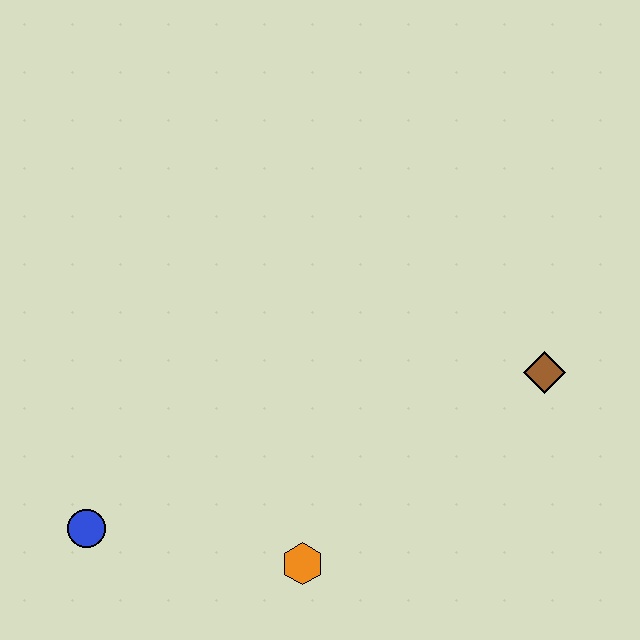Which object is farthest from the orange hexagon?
The brown diamond is farthest from the orange hexagon.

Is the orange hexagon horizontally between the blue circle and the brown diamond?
Yes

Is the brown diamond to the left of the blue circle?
No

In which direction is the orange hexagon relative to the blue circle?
The orange hexagon is to the right of the blue circle.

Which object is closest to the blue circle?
The orange hexagon is closest to the blue circle.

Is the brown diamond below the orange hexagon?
No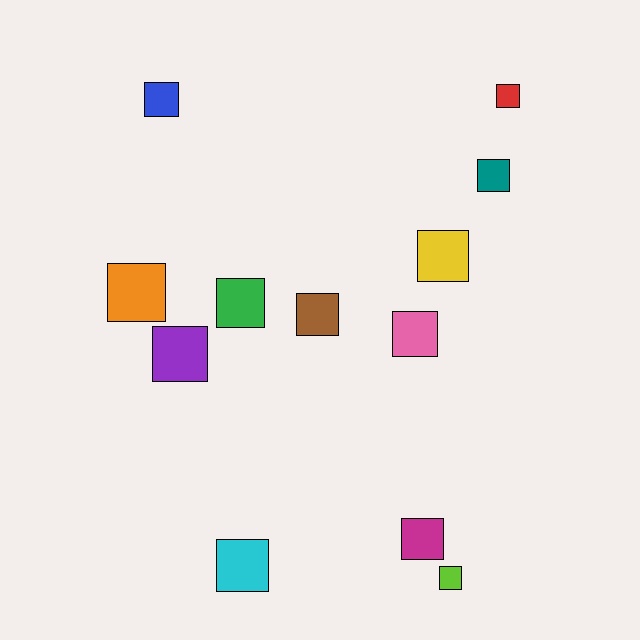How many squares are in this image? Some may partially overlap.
There are 12 squares.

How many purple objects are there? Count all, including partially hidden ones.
There is 1 purple object.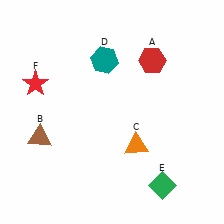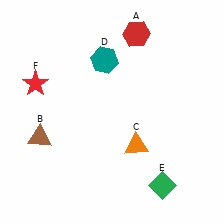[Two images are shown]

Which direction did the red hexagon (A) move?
The red hexagon (A) moved up.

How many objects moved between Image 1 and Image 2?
1 object moved between the two images.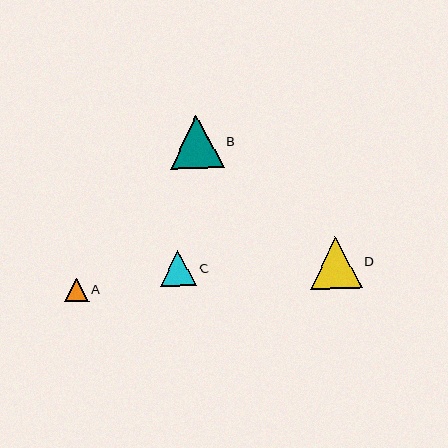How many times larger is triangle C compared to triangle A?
Triangle C is approximately 1.6 times the size of triangle A.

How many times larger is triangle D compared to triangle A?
Triangle D is approximately 2.3 times the size of triangle A.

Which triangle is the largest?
Triangle B is the largest with a size of approximately 54 pixels.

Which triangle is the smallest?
Triangle A is the smallest with a size of approximately 23 pixels.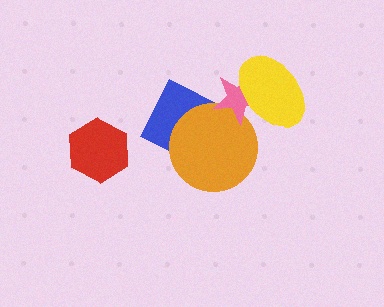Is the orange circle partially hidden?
Yes, it is partially covered by another shape.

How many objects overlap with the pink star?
3 objects overlap with the pink star.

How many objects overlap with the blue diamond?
2 objects overlap with the blue diamond.